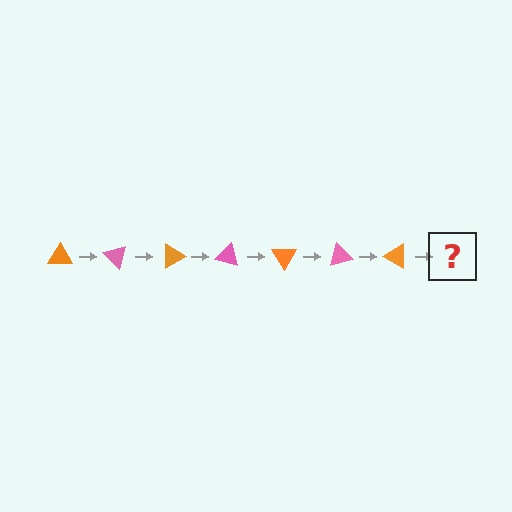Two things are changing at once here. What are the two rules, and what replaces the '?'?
The two rules are that it rotates 45 degrees each step and the color cycles through orange and pink. The '?' should be a pink triangle, rotated 315 degrees from the start.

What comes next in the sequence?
The next element should be a pink triangle, rotated 315 degrees from the start.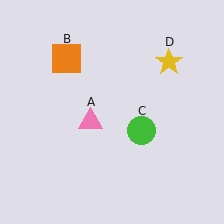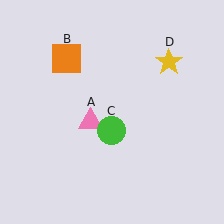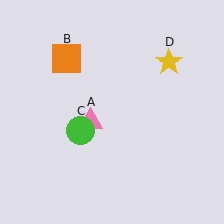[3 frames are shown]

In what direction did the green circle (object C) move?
The green circle (object C) moved left.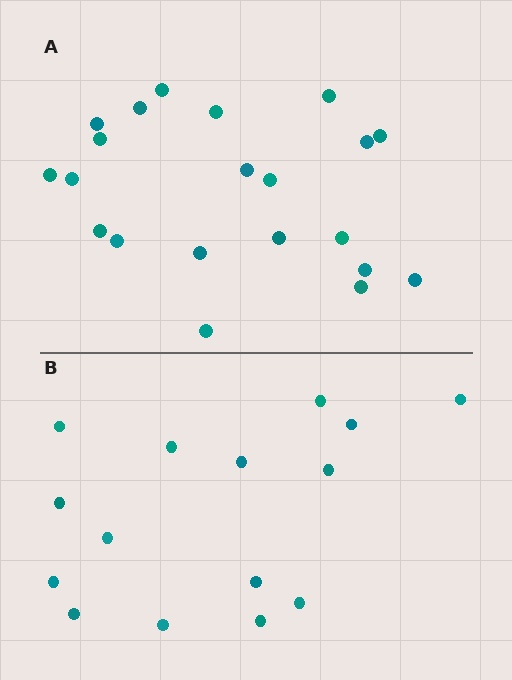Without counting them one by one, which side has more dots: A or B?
Region A (the top region) has more dots.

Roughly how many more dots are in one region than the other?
Region A has about 6 more dots than region B.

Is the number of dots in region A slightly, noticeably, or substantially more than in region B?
Region A has noticeably more, but not dramatically so. The ratio is roughly 1.4 to 1.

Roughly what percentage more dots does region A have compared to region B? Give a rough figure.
About 40% more.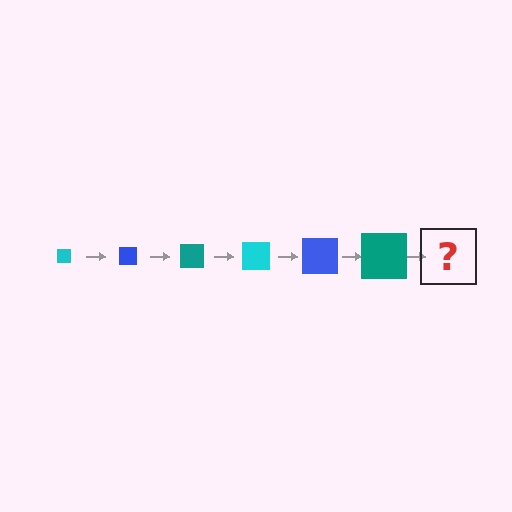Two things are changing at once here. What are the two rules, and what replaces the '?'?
The two rules are that the square grows larger each step and the color cycles through cyan, blue, and teal. The '?' should be a cyan square, larger than the previous one.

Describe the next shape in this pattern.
It should be a cyan square, larger than the previous one.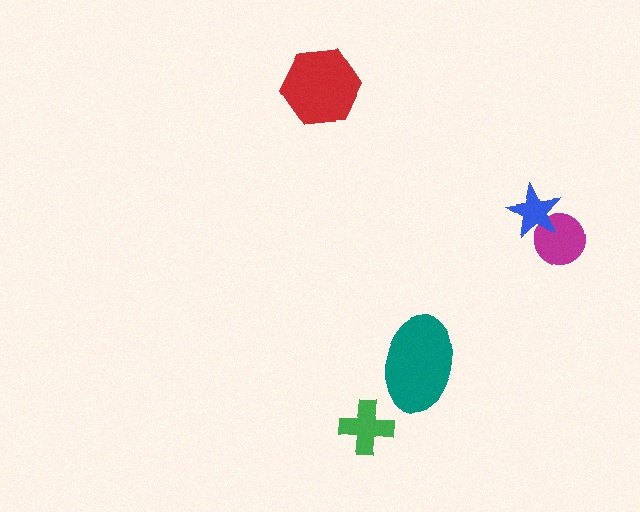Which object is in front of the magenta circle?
The blue star is in front of the magenta circle.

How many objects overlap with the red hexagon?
0 objects overlap with the red hexagon.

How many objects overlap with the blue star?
1 object overlaps with the blue star.